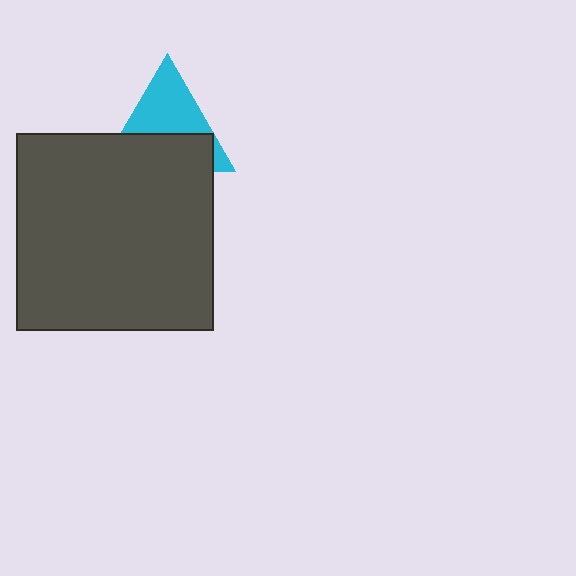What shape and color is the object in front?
The object in front is a dark gray square.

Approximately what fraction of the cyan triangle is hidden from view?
Roughly 48% of the cyan triangle is hidden behind the dark gray square.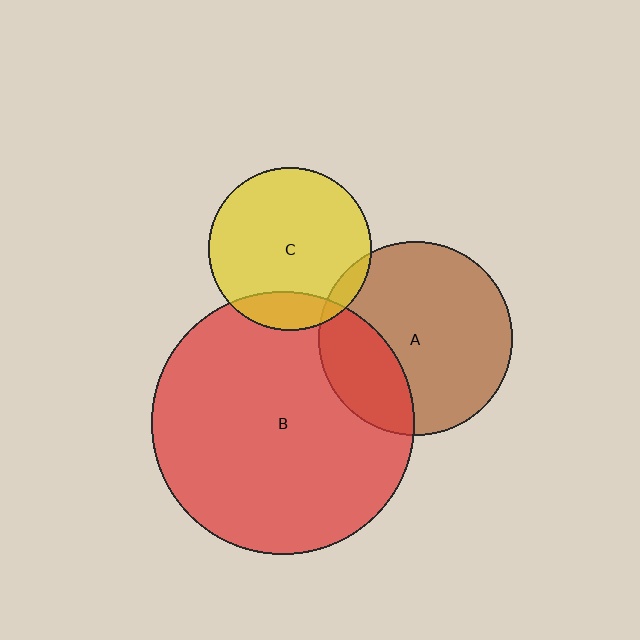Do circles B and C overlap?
Yes.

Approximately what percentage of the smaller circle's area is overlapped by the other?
Approximately 15%.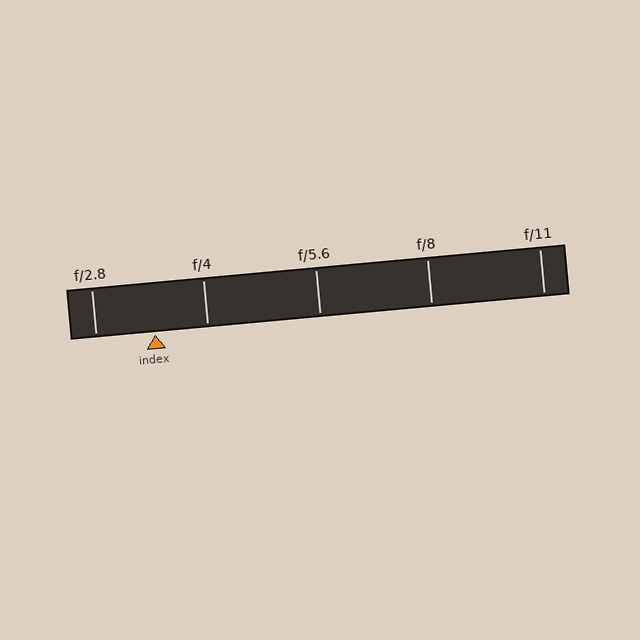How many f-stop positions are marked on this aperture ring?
There are 5 f-stop positions marked.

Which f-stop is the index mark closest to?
The index mark is closest to f/4.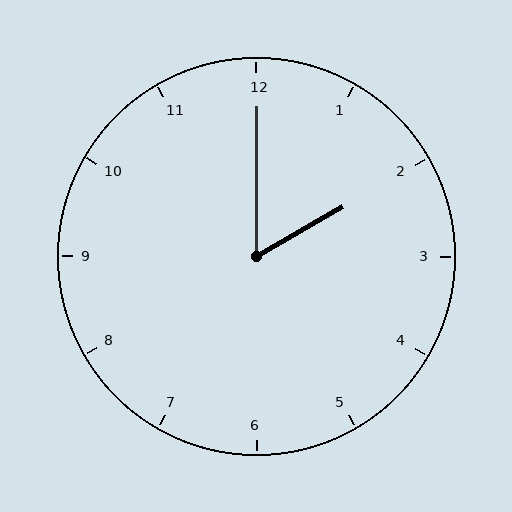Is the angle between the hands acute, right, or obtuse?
It is acute.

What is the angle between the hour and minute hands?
Approximately 60 degrees.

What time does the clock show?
2:00.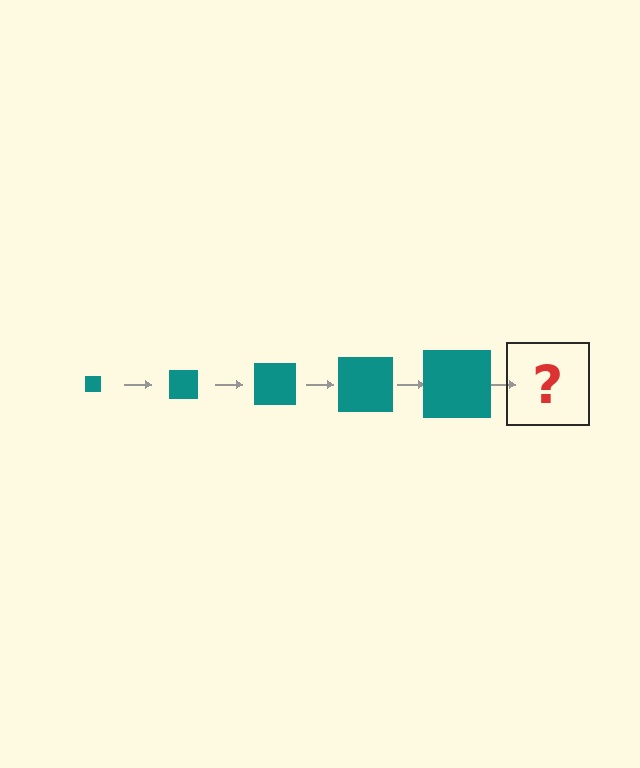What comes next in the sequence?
The next element should be a teal square, larger than the previous one.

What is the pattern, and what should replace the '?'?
The pattern is that the square gets progressively larger each step. The '?' should be a teal square, larger than the previous one.